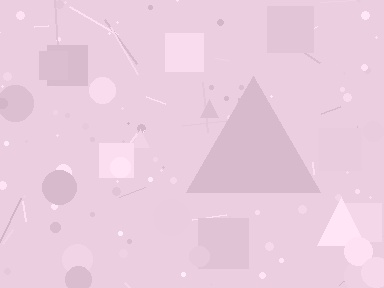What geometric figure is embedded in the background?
A triangle is embedded in the background.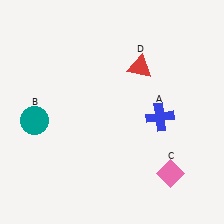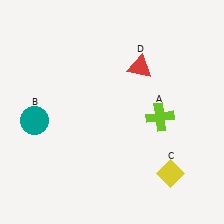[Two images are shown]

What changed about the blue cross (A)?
In Image 1, A is blue. In Image 2, it changed to lime.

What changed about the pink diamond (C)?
In Image 1, C is pink. In Image 2, it changed to yellow.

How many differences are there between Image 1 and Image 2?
There are 2 differences between the two images.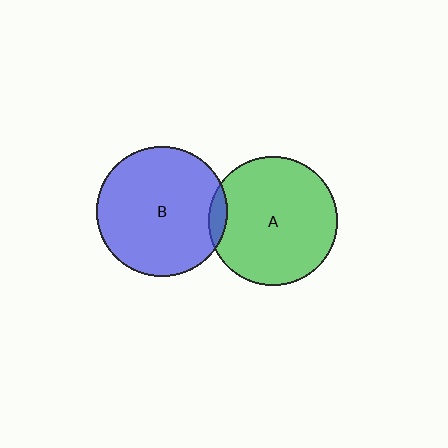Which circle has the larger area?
Circle B (blue).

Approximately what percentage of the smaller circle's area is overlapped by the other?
Approximately 5%.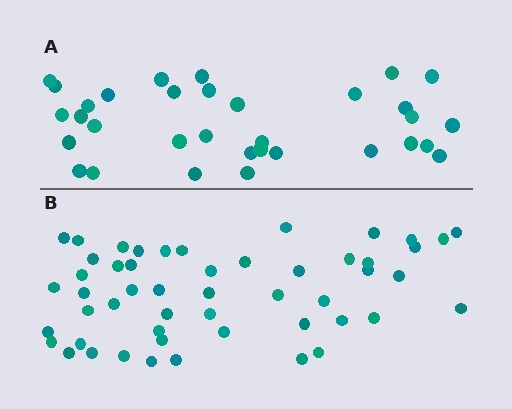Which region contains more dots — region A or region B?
Region B (the bottom region) has more dots.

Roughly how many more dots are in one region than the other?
Region B has approximately 20 more dots than region A.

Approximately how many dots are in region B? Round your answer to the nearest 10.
About 50 dots. (The exact count is 51, which rounds to 50.)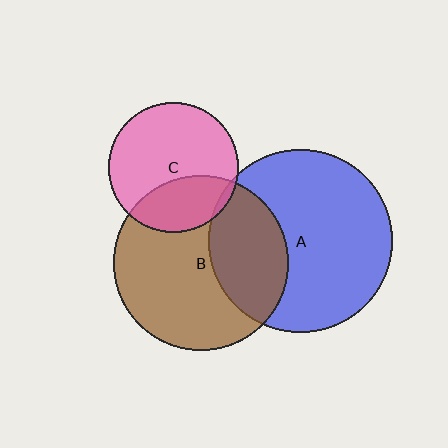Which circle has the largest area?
Circle A (blue).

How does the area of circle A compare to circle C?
Approximately 2.0 times.